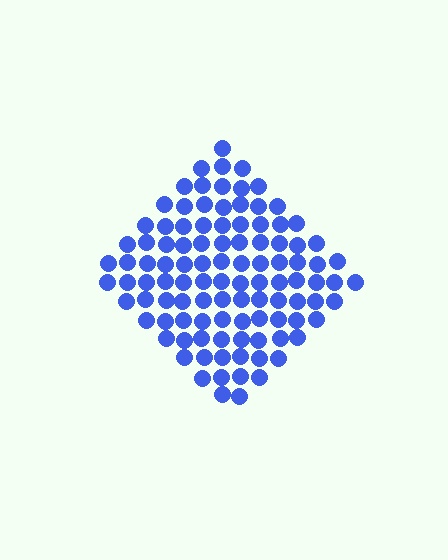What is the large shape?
The large shape is a diamond.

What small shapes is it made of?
It is made of small circles.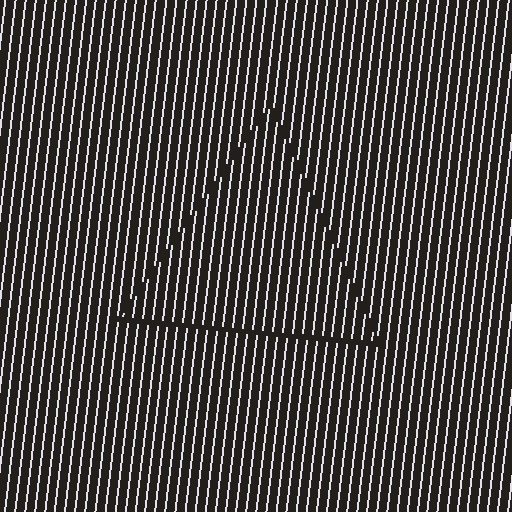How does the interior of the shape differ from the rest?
The interior of the shape contains the same grating, shifted by half a period — the contour is defined by the phase discontinuity where line-ends from the inner and outer gratings abut.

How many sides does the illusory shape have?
3 sides — the line-ends trace a triangle.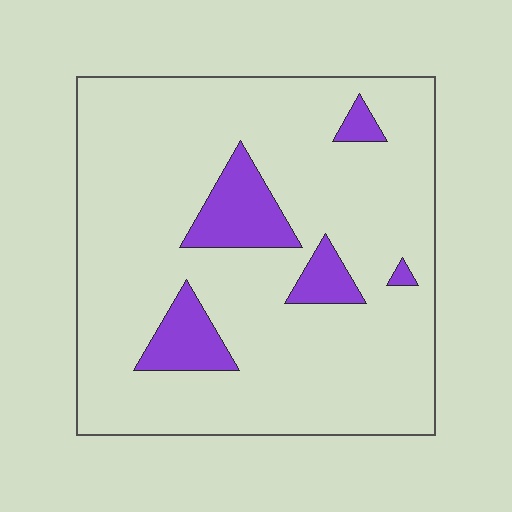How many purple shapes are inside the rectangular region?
5.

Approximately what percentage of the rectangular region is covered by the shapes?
Approximately 15%.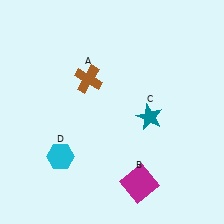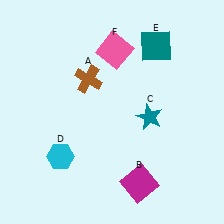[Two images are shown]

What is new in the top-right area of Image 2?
A pink square (F) was added in the top-right area of Image 2.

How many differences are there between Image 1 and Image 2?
There are 2 differences between the two images.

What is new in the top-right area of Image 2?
A teal square (E) was added in the top-right area of Image 2.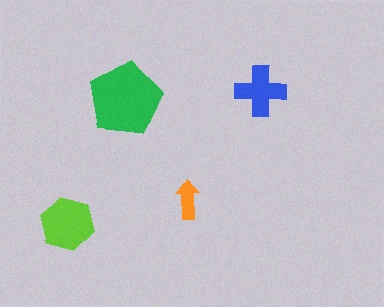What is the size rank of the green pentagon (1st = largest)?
1st.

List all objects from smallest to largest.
The orange arrow, the blue cross, the lime hexagon, the green pentagon.